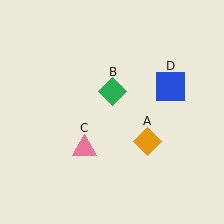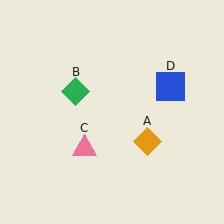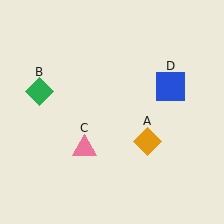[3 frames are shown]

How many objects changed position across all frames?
1 object changed position: green diamond (object B).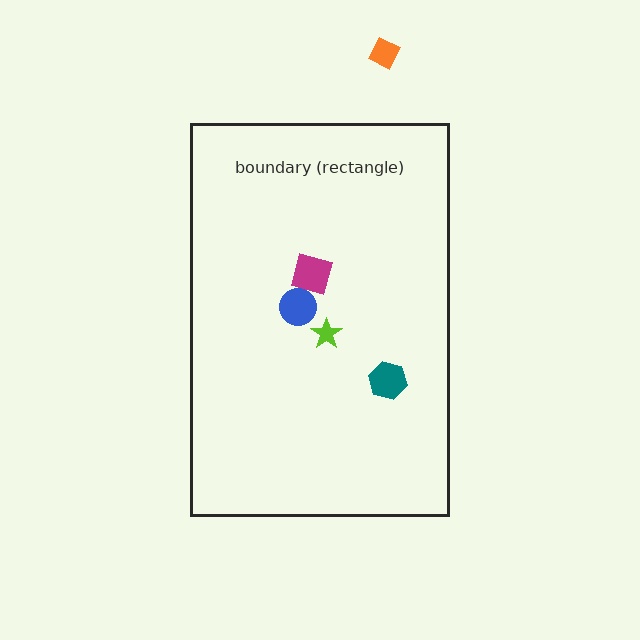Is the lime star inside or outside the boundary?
Inside.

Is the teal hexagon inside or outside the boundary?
Inside.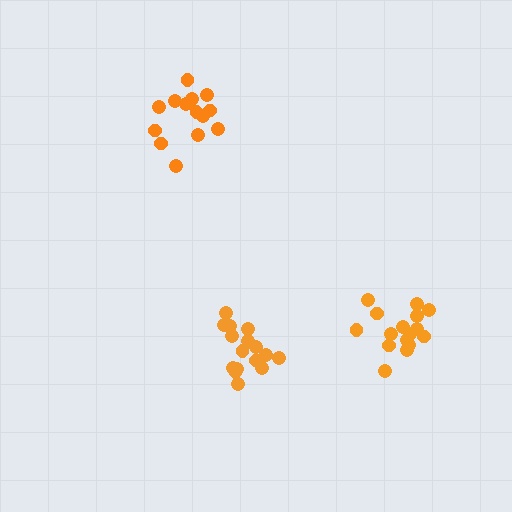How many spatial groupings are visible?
There are 3 spatial groupings.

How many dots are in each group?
Group 1: 15 dots, Group 2: 16 dots, Group 3: 16 dots (47 total).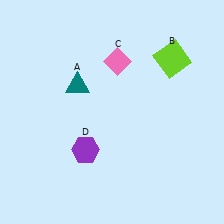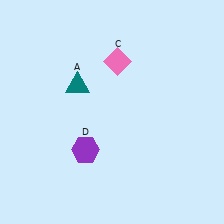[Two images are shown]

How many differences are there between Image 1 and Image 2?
There is 1 difference between the two images.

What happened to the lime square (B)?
The lime square (B) was removed in Image 2. It was in the top-right area of Image 1.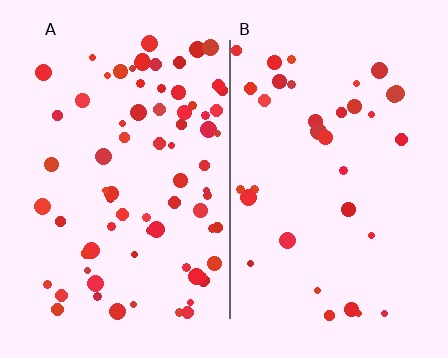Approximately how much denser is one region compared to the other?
Approximately 2.2× — region A over region B.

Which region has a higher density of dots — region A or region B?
A (the left).